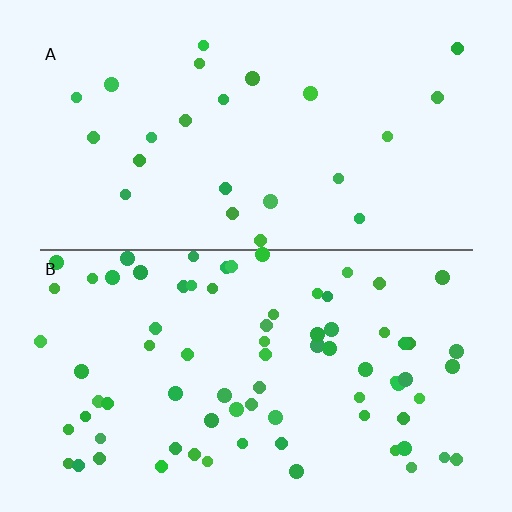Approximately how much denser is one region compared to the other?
Approximately 3.2× — region B over region A.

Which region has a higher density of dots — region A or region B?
B (the bottom).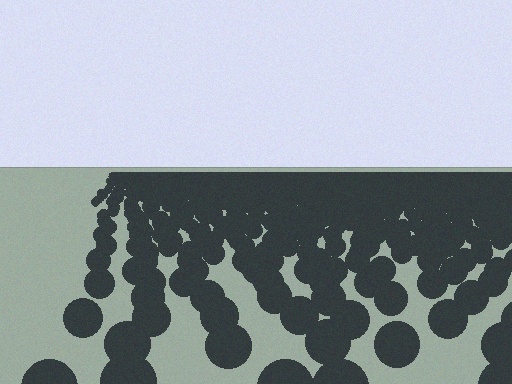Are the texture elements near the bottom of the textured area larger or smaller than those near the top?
Larger. Near the bottom, elements are closer to the viewer and appear at a bigger on-screen size.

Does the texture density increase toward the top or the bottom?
Density increases toward the top.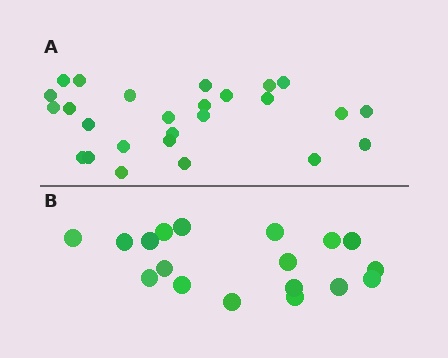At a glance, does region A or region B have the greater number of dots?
Region A (the top region) has more dots.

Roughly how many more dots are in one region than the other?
Region A has roughly 8 or so more dots than region B.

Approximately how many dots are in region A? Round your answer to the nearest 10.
About 30 dots. (The exact count is 26, which rounds to 30.)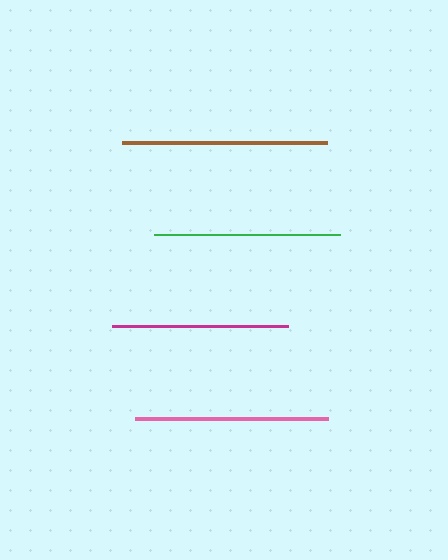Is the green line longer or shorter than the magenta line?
The green line is longer than the magenta line.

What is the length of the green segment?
The green segment is approximately 186 pixels long.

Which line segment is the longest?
The brown line is the longest at approximately 204 pixels.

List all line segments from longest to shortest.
From longest to shortest: brown, pink, green, magenta.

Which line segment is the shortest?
The magenta line is the shortest at approximately 177 pixels.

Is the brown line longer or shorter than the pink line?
The brown line is longer than the pink line.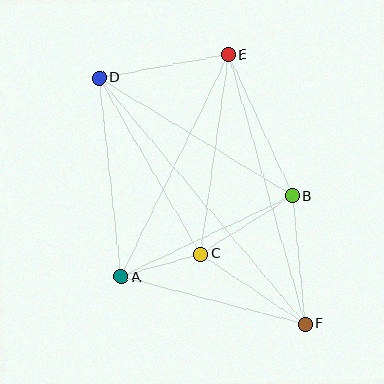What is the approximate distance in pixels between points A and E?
The distance between A and E is approximately 247 pixels.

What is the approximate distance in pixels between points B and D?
The distance between B and D is approximately 227 pixels.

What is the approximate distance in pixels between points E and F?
The distance between E and F is approximately 281 pixels.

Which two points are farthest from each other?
Points D and F are farthest from each other.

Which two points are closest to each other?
Points A and C are closest to each other.